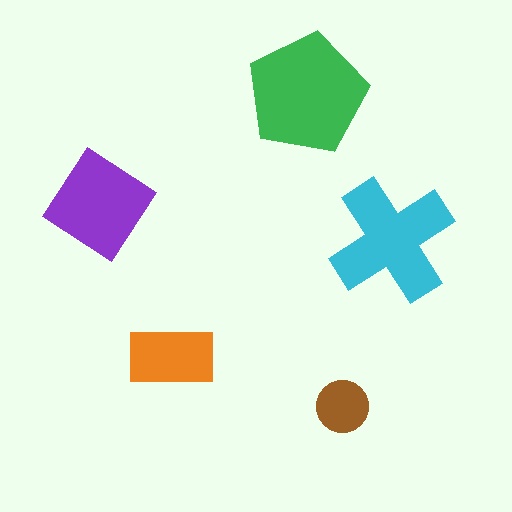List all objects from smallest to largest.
The brown circle, the orange rectangle, the purple diamond, the cyan cross, the green pentagon.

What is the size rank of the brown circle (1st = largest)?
5th.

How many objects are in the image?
There are 5 objects in the image.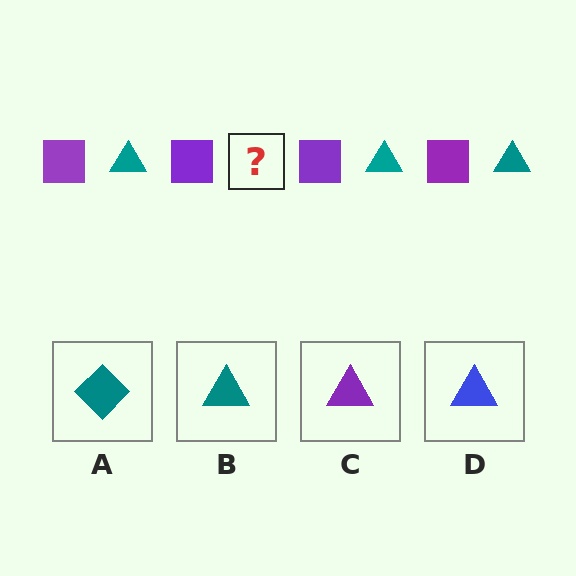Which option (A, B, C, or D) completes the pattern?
B.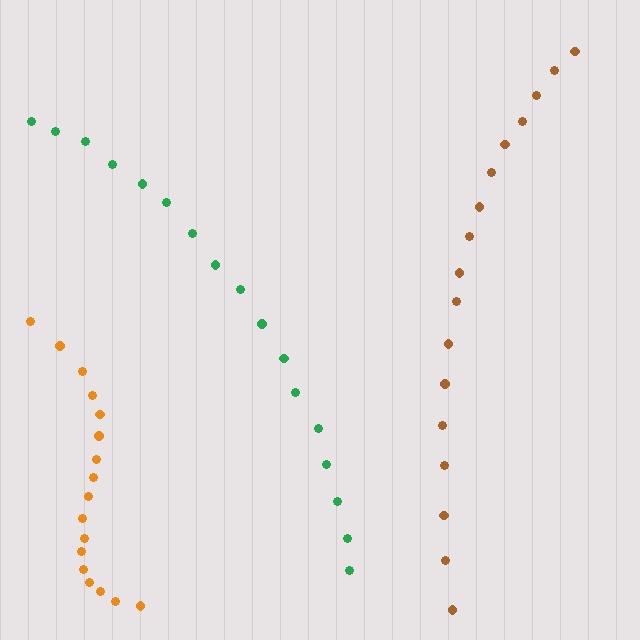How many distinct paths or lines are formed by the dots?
There are 3 distinct paths.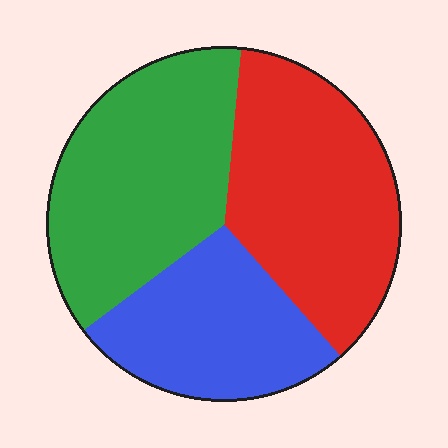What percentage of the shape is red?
Red covers about 35% of the shape.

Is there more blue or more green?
Green.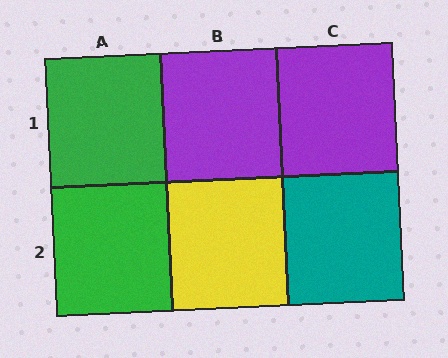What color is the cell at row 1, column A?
Green.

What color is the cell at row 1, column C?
Purple.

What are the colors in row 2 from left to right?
Green, yellow, teal.